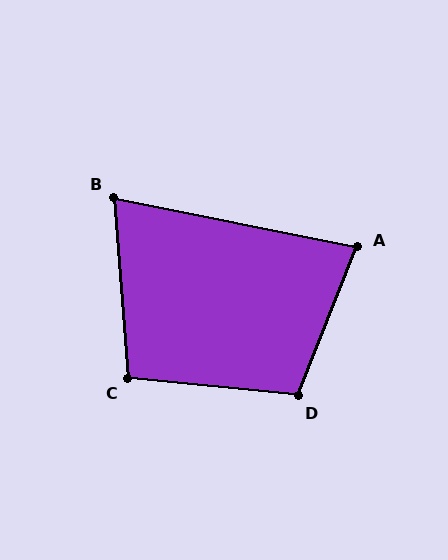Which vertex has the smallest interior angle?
B, at approximately 74 degrees.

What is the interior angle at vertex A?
Approximately 80 degrees (acute).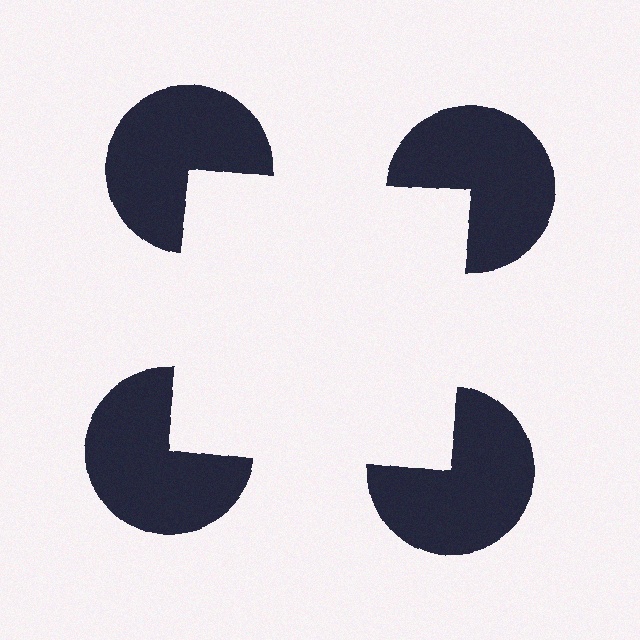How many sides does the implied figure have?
4 sides.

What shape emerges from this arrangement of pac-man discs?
An illusory square — its edges are inferred from the aligned wedge cuts in the pac-man discs, not physically drawn.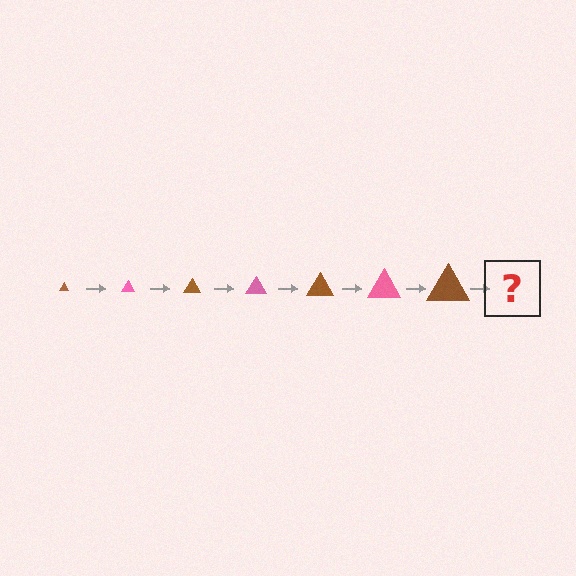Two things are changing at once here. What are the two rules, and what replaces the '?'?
The two rules are that the triangle grows larger each step and the color cycles through brown and pink. The '?' should be a pink triangle, larger than the previous one.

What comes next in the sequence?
The next element should be a pink triangle, larger than the previous one.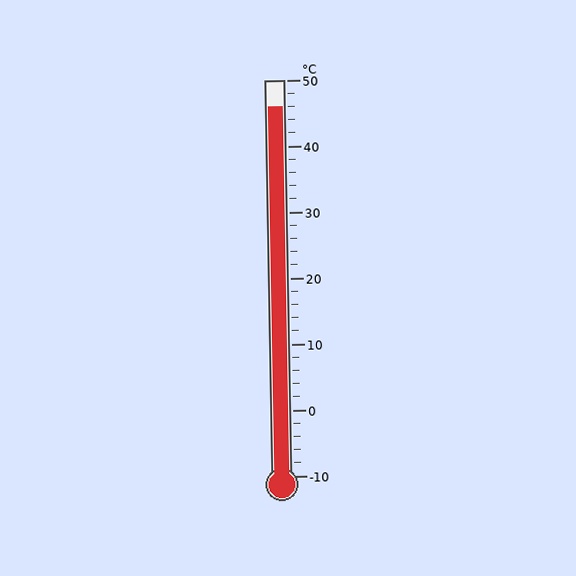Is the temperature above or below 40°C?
The temperature is above 40°C.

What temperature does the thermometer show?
The thermometer shows approximately 46°C.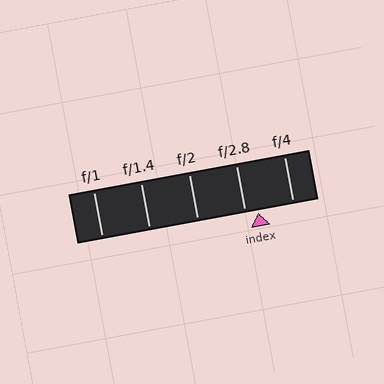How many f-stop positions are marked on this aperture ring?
There are 5 f-stop positions marked.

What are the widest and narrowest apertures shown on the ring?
The widest aperture shown is f/1 and the narrowest is f/4.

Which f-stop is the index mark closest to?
The index mark is closest to f/2.8.